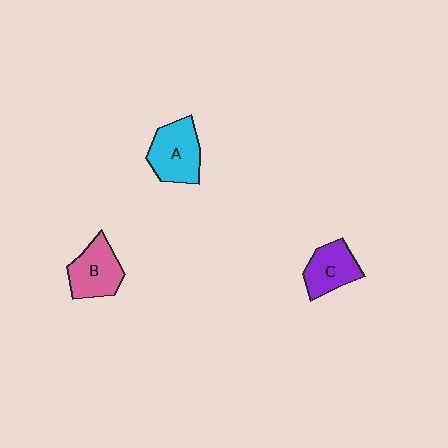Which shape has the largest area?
Shape A (cyan).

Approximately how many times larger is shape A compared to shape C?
Approximately 1.2 times.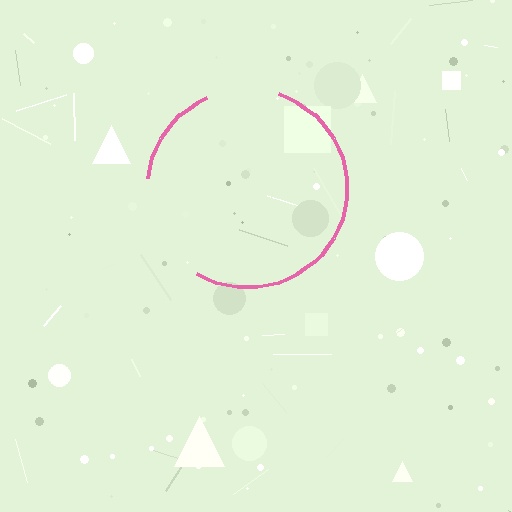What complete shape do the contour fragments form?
The contour fragments form a circle.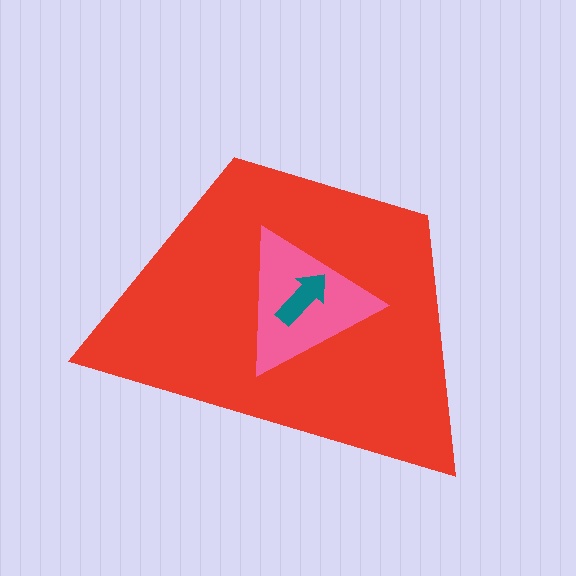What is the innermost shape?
The teal arrow.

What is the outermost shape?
The red trapezoid.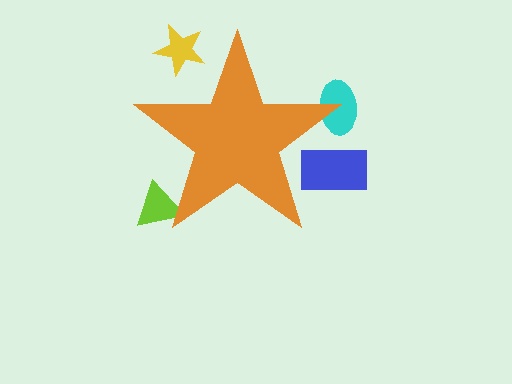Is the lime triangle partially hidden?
Yes, the lime triangle is partially hidden behind the orange star.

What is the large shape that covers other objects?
An orange star.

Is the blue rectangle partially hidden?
Yes, the blue rectangle is partially hidden behind the orange star.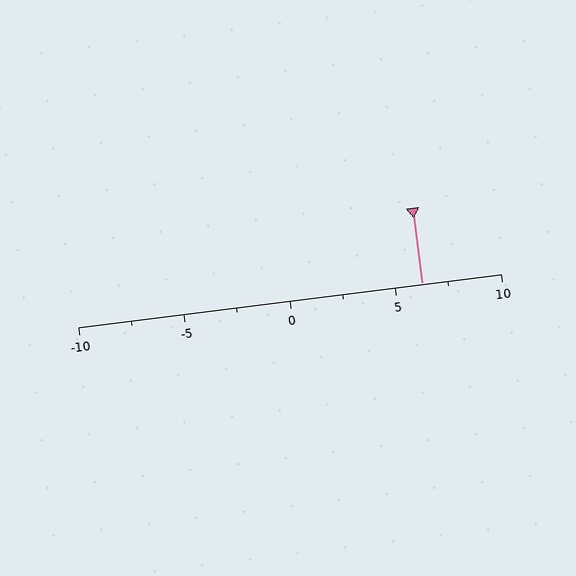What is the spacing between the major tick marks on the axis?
The major ticks are spaced 5 apart.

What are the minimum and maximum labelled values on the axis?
The axis runs from -10 to 10.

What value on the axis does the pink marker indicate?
The marker indicates approximately 6.2.